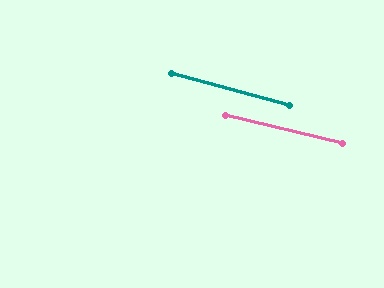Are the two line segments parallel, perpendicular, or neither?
Parallel — their directions differ by only 1.8°.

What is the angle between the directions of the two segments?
Approximately 2 degrees.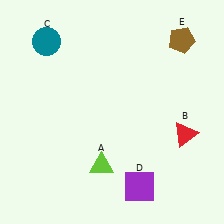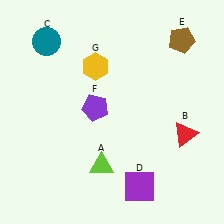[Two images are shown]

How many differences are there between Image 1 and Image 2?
There are 2 differences between the two images.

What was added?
A purple pentagon (F), a yellow hexagon (G) were added in Image 2.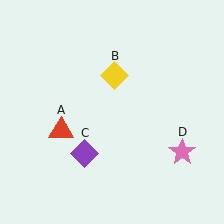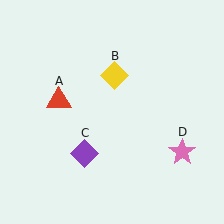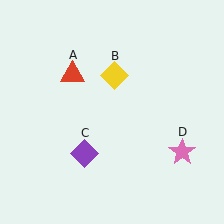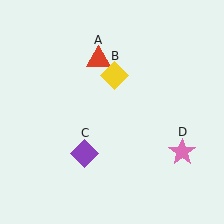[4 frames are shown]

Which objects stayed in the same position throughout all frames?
Yellow diamond (object B) and purple diamond (object C) and pink star (object D) remained stationary.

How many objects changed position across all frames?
1 object changed position: red triangle (object A).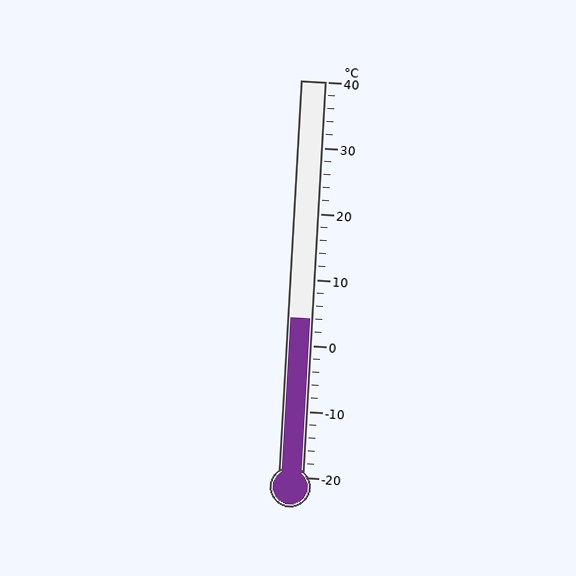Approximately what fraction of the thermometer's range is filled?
The thermometer is filled to approximately 40% of its range.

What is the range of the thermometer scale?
The thermometer scale ranges from -20°C to 40°C.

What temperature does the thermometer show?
The thermometer shows approximately 4°C.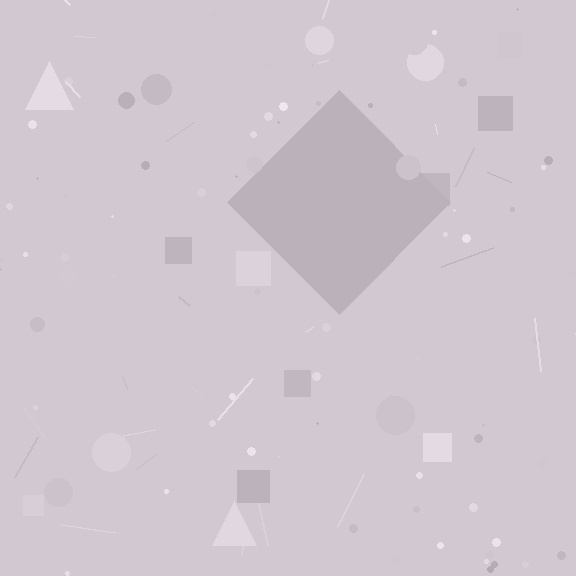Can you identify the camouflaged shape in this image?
The camouflaged shape is a diamond.